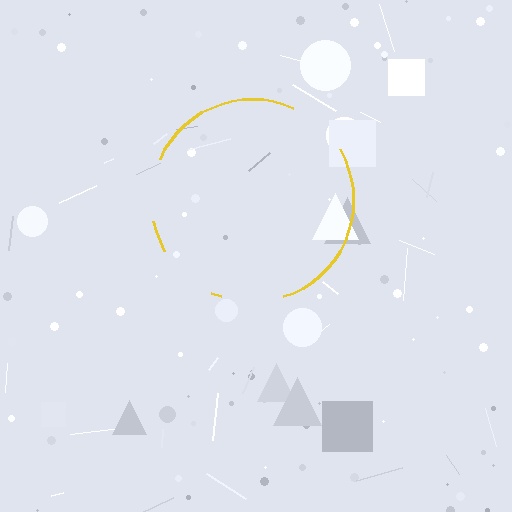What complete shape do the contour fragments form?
The contour fragments form a circle.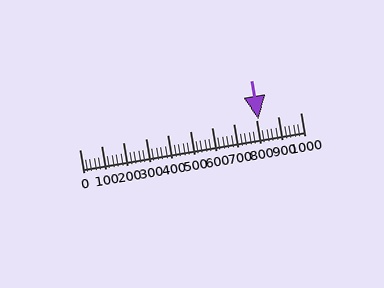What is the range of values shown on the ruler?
The ruler shows values from 0 to 1000.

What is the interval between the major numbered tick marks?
The major tick marks are spaced 100 units apart.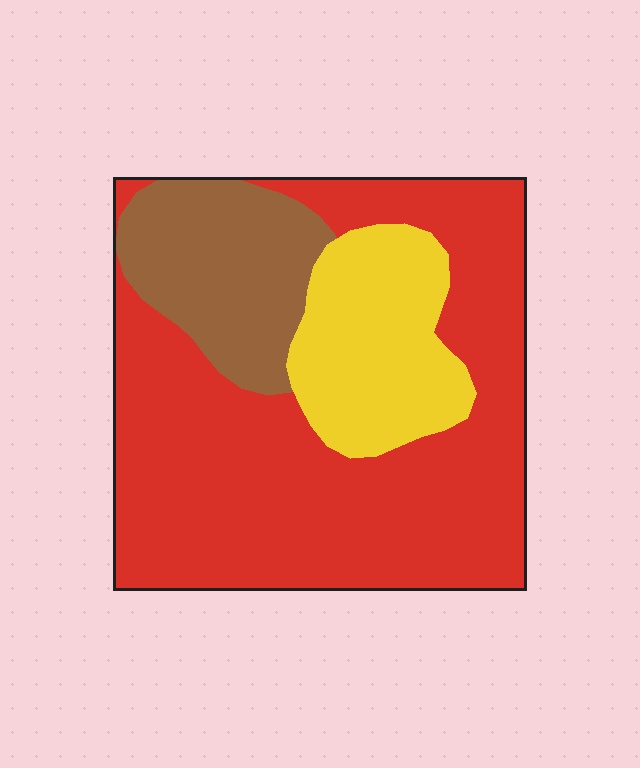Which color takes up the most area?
Red, at roughly 65%.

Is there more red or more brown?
Red.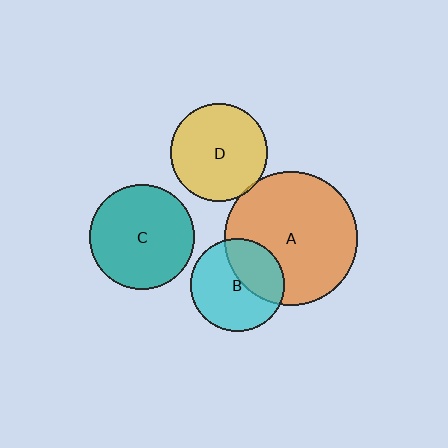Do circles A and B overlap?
Yes.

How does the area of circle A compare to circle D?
Approximately 1.9 times.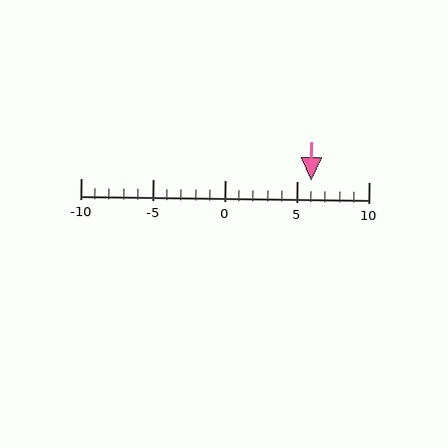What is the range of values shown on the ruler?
The ruler shows values from -10 to 10.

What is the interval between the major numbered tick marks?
The major tick marks are spaced 5 units apart.